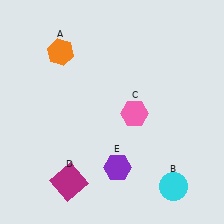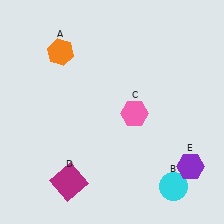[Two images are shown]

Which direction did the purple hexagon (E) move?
The purple hexagon (E) moved right.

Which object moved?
The purple hexagon (E) moved right.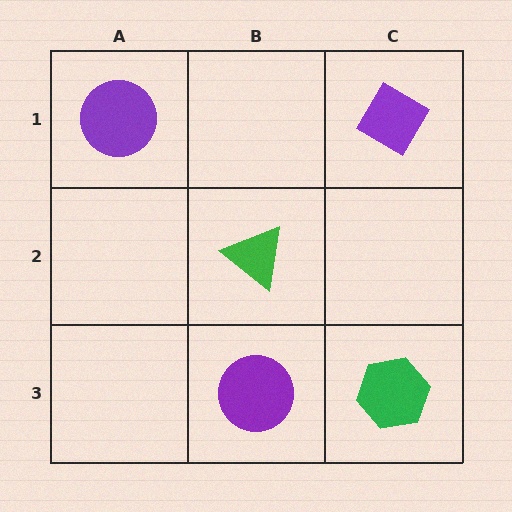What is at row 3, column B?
A purple circle.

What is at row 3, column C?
A green hexagon.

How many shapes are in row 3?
2 shapes.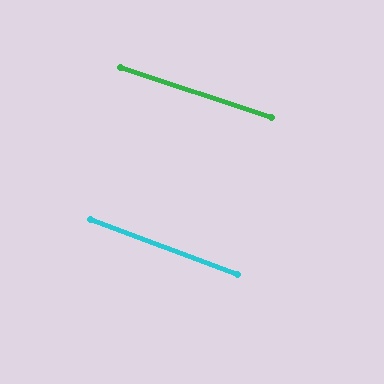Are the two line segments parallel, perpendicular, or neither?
Parallel — their directions differ by only 1.9°.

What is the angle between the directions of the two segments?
Approximately 2 degrees.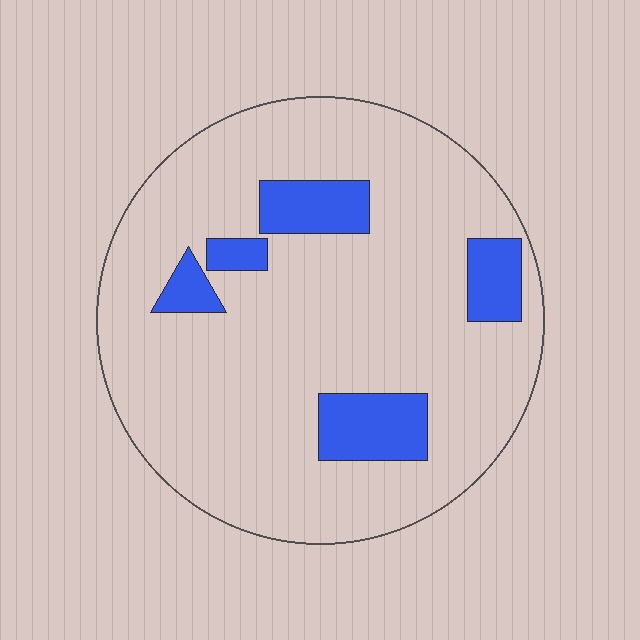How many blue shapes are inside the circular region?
5.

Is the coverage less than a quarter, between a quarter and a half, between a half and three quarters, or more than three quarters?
Less than a quarter.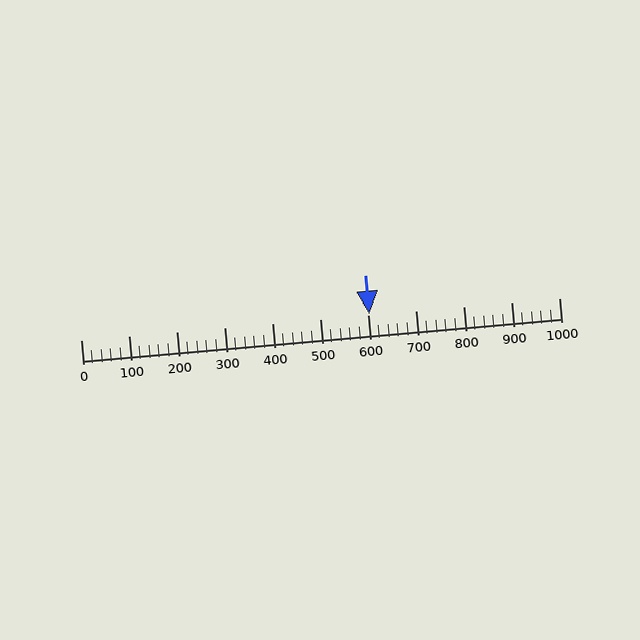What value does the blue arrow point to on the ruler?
The blue arrow points to approximately 604.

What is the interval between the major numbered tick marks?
The major tick marks are spaced 100 units apart.